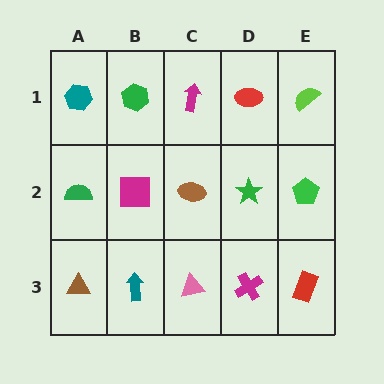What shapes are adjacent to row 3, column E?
A green pentagon (row 2, column E), a magenta cross (row 3, column D).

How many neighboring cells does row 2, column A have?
3.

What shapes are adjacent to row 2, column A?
A teal hexagon (row 1, column A), a brown triangle (row 3, column A), a magenta square (row 2, column B).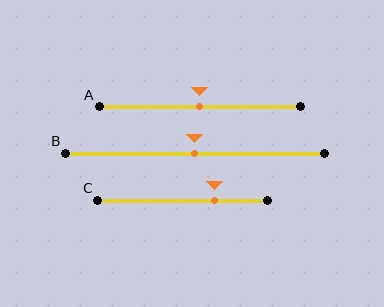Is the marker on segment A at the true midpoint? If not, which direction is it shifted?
Yes, the marker on segment A is at the true midpoint.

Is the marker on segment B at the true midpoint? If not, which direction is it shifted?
Yes, the marker on segment B is at the true midpoint.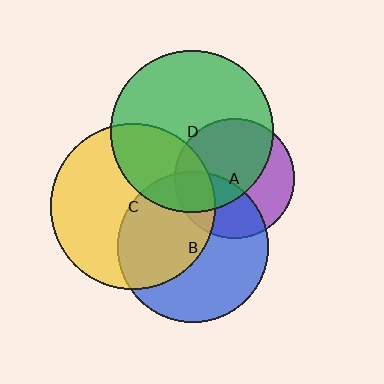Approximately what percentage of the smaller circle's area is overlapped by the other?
Approximately 20%.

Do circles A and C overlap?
Yes.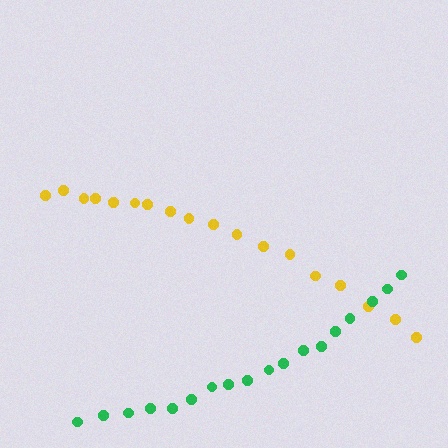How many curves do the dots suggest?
There are 2 distinct paths.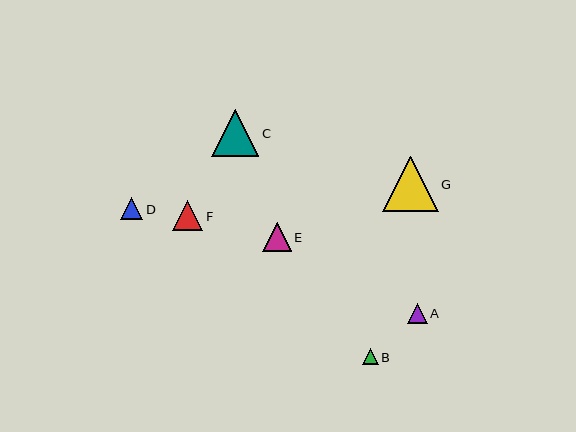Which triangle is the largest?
Triangle G is the largest with a size of approximately 55 pixels.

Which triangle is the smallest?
Triangle B is the smallest with a size of approximately 15 pixels.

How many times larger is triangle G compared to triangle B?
Triangle G is approximately 3.6 times the size of triangle B.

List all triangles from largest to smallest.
From largest to smallest: G, C, F, E, D, A, B.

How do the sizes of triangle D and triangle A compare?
Triangle D and triangle A are approximately the same size.